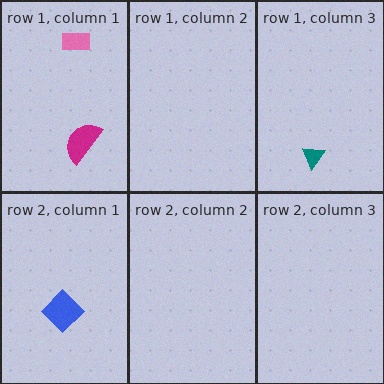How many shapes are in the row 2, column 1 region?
1.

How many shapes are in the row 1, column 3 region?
1.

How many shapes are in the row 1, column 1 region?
2.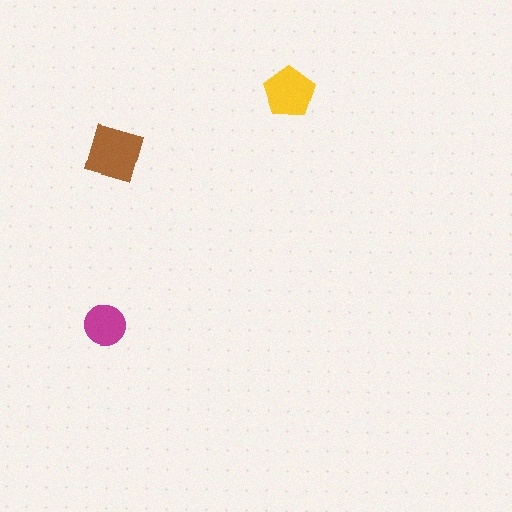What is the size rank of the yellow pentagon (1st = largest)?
2nd.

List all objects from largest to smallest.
The brown diamond, the yellow pentagon, the magenta circle.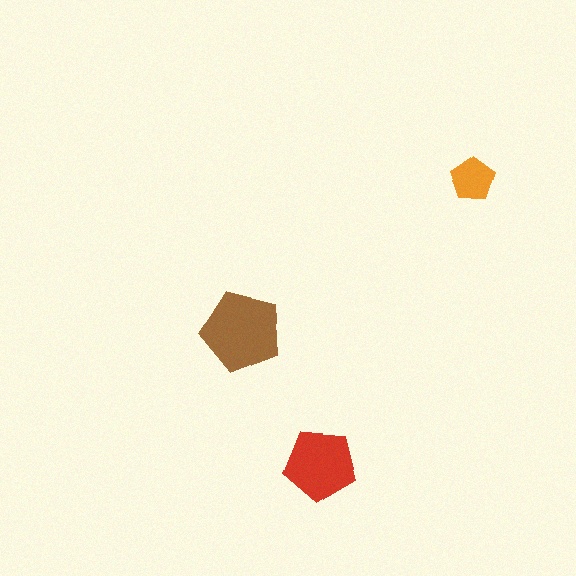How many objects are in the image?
There are 3 objects in the image.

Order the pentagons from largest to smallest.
the brown one, the red one, the orange one.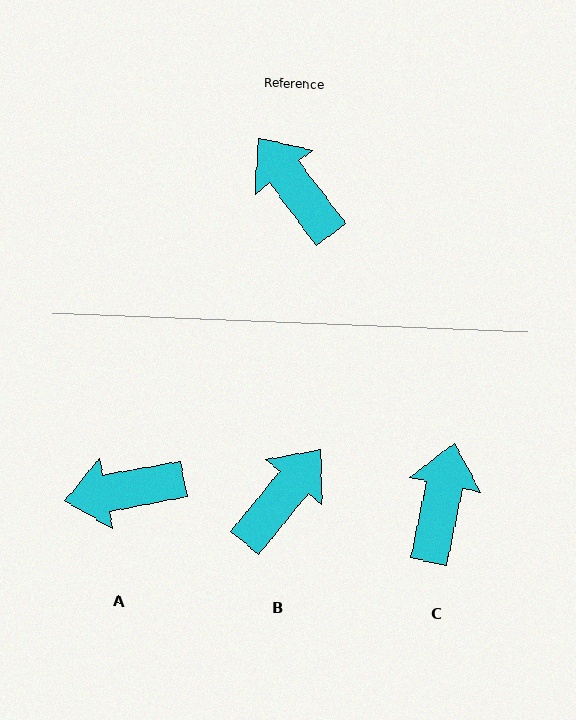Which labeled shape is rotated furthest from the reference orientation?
B, about 76 degrees away.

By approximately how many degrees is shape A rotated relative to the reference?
Approximately 64 degrees counter-clockwise.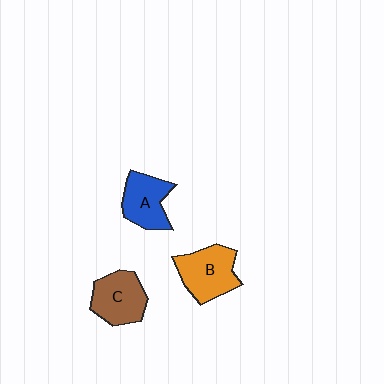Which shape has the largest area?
Shape B (orange).